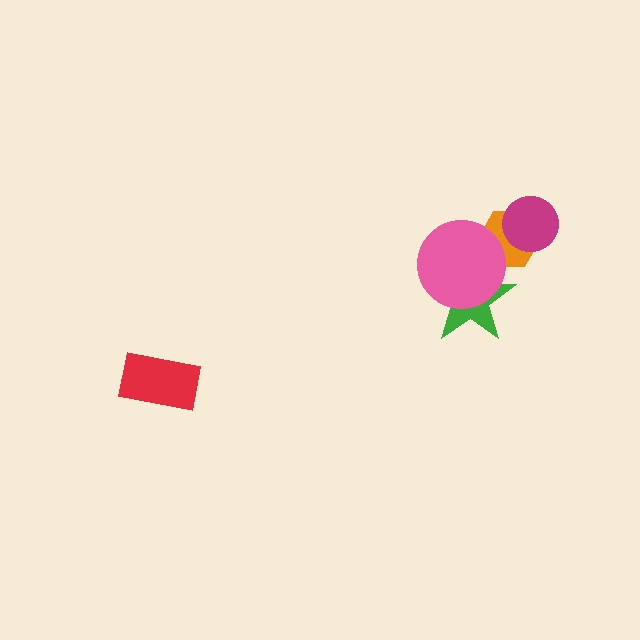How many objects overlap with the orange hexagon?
3 objects overlap with the orange hexagon.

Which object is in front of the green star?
The pink circle is in front of the green star.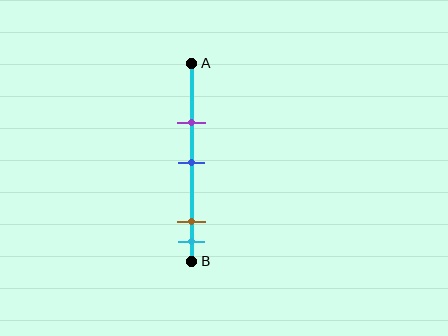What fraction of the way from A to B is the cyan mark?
The cyan mark is approximately 90% (0.9) of the way from A to B.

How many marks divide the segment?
There are 4 marks dividing the segment.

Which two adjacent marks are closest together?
The brown and cyan marks are the closest adjacent pair.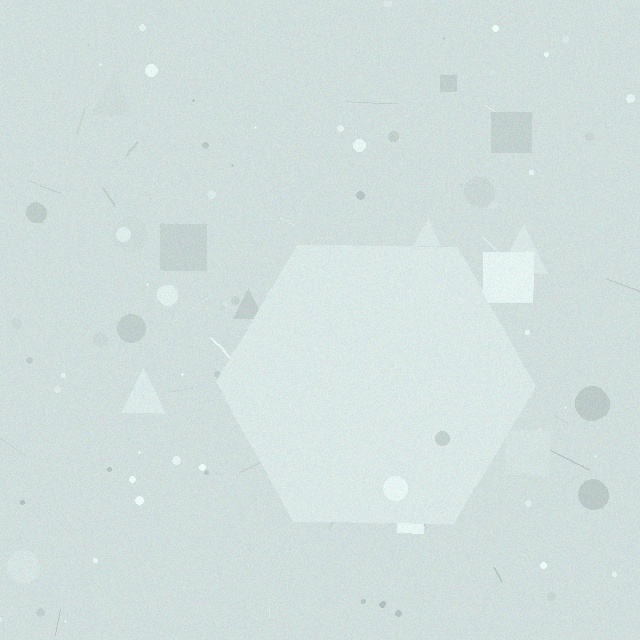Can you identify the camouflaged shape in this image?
The camouflaged shape is a hexagon.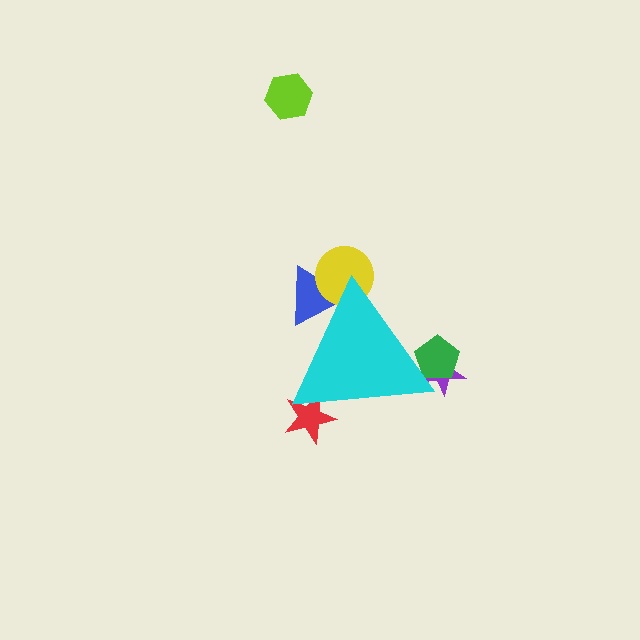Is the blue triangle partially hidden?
Yes, the blue triangle is partially hidden behind the cyan triangle.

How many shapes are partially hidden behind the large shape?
5 shapes are partially hidden.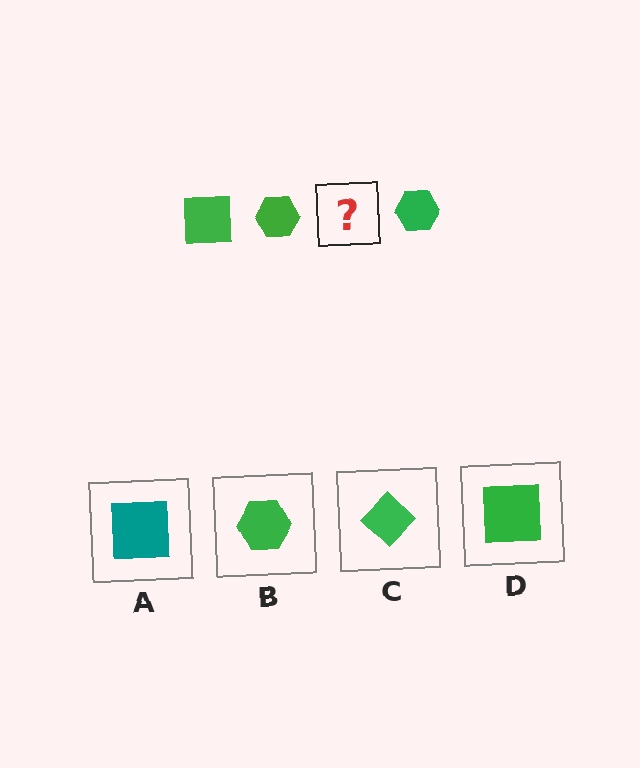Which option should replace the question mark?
Option D.